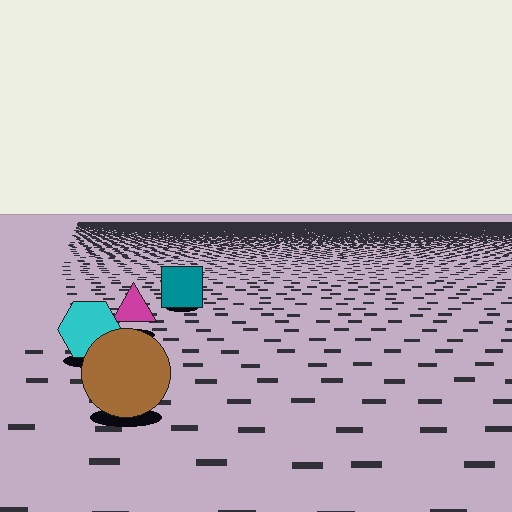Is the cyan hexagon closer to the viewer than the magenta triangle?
Yes. The cyan hexagon is closer — you can tell from the texture gradient: the ground texture is coarser near it.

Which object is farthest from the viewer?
The teal square is farthest from the viewer. It appears smaller and the ground texture around it is denser.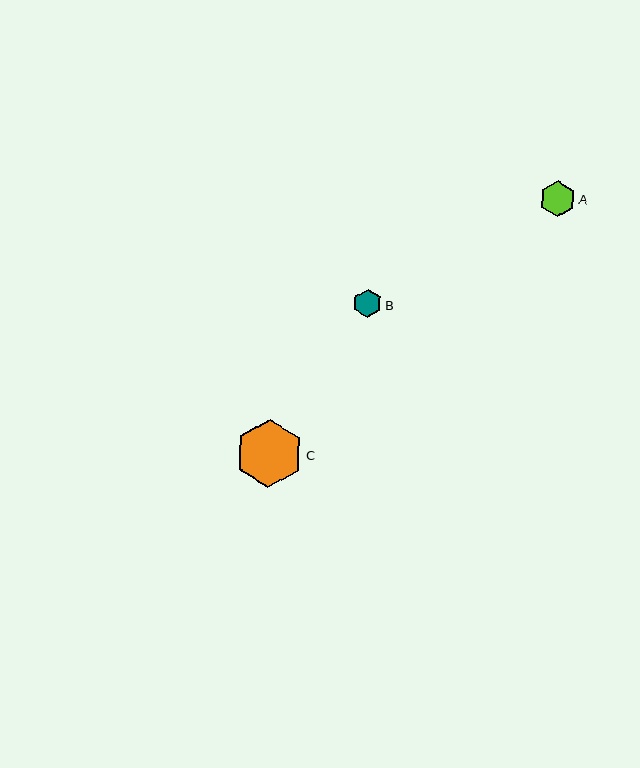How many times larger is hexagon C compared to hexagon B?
Hexagon C is approximately 2.4 times the size of hexagon B.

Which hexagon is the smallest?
Hexagon B is the smallest with a size of approximately 29 pixels.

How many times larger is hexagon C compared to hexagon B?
Hexagon C is approximately 2.4 times the size of hexagon B.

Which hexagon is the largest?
Hexagon C is the largest with a size of approximately 68 pixels.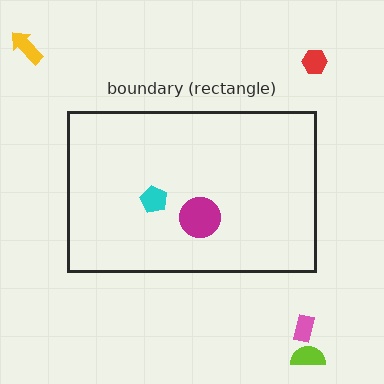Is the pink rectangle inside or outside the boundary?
Outside.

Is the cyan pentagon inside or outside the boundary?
Inside.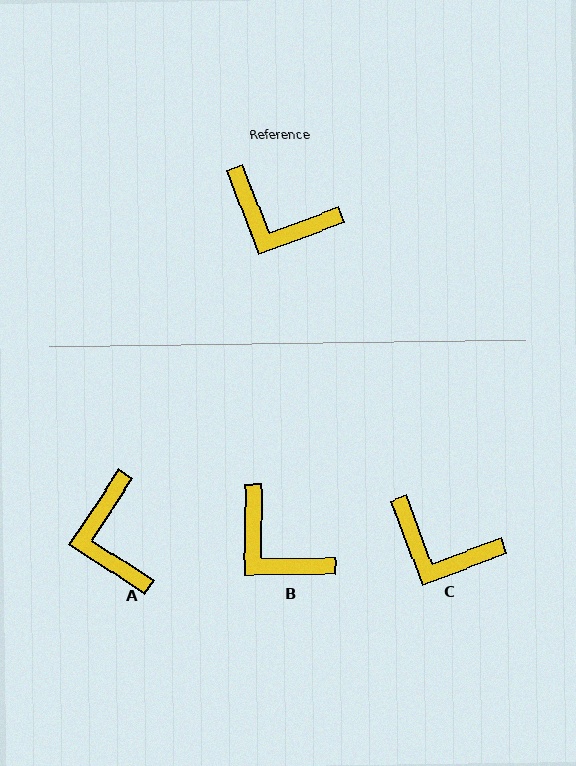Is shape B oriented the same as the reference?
No, it is off by about 21 degrees.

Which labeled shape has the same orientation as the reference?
C.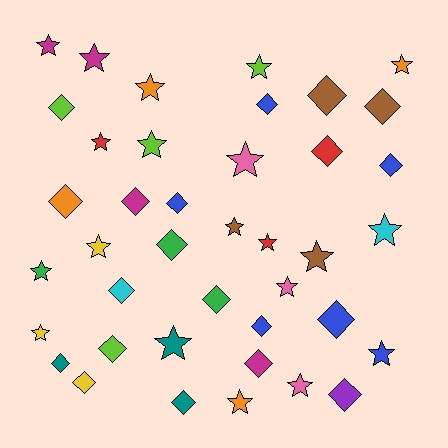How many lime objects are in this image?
There are 4 lime objects.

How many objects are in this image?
There are 40 objects.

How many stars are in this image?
There are 20 stars.